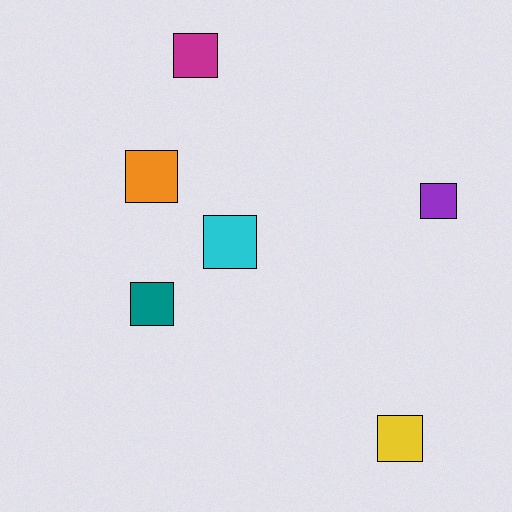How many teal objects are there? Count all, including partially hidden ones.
There is 1 teal object.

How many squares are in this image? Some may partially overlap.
There are 6 squares.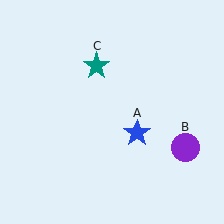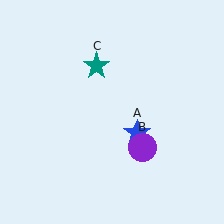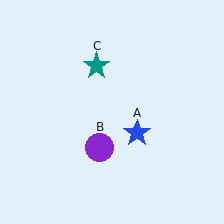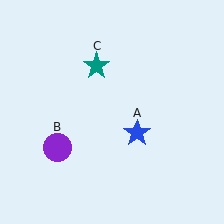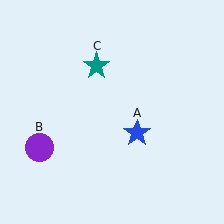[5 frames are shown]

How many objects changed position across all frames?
1 object changed position: purple circle (object B).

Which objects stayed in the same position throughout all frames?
Blue star (object A) and teal star (object C) remained stationary.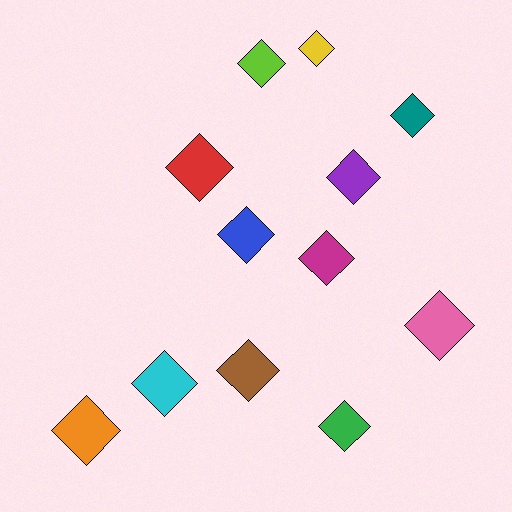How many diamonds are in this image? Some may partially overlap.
There are 12 diamonds.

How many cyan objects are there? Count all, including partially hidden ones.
There is 1 cyan object.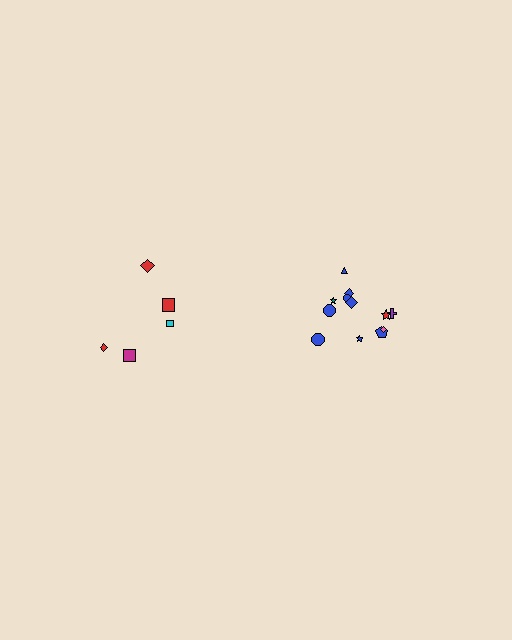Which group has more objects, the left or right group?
The right group.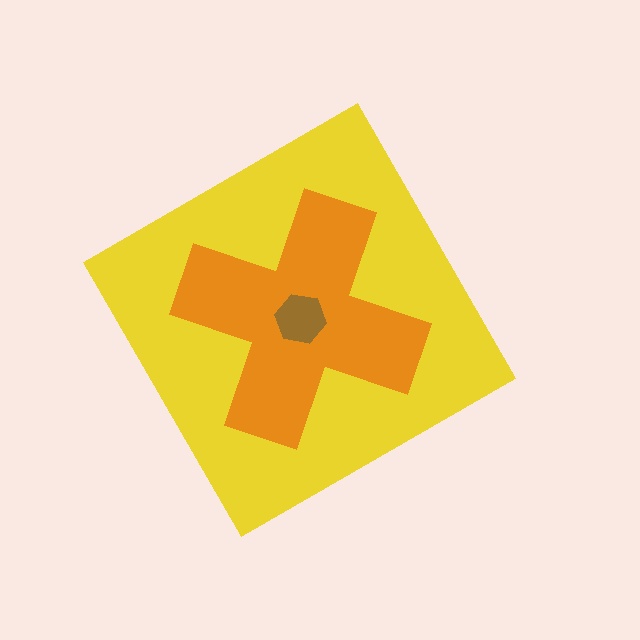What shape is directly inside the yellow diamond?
The orange cross.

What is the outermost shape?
The yellow diamond.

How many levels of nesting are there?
3.